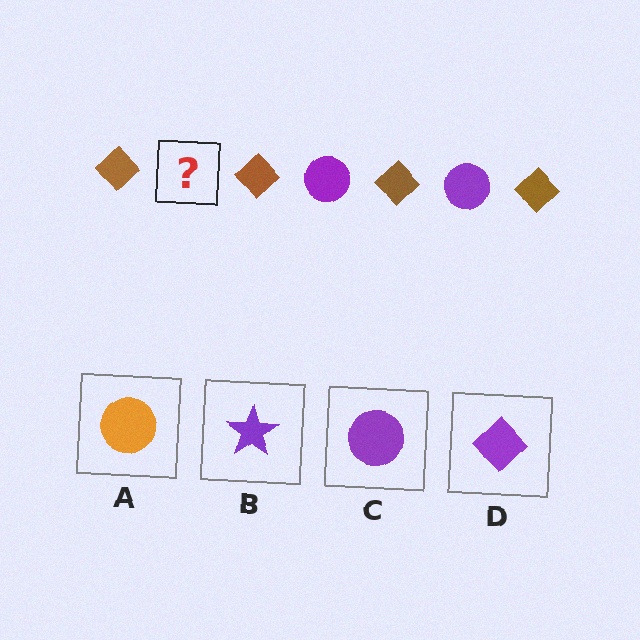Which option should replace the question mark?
Option C.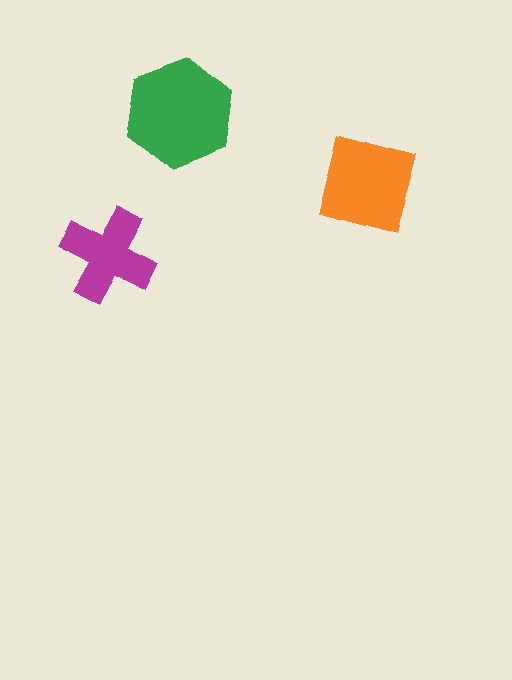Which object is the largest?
The green hexagon.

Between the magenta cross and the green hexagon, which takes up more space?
The green hexagon.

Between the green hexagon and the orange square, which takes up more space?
The green hexagon.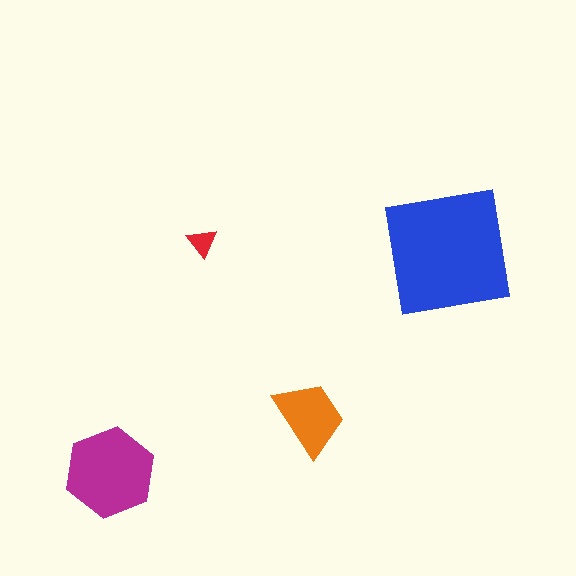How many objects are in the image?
There are 4 objects in the image.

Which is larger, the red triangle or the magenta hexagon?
The magenta hexagon.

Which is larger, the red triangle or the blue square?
The blue square.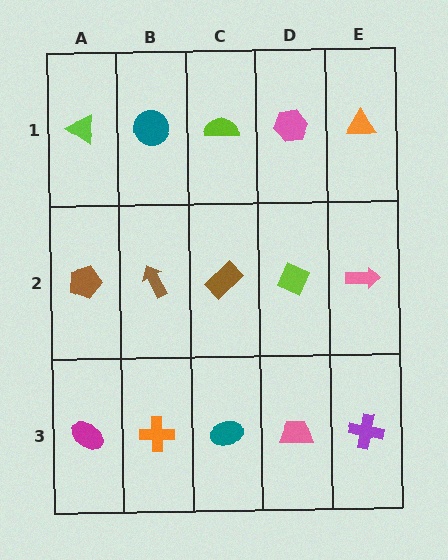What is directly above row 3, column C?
A brown rectangle.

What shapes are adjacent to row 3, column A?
A brown pentagon (row 2, column A), an orange cross (row 3, column B).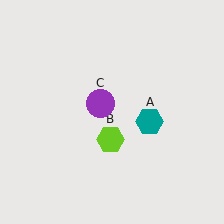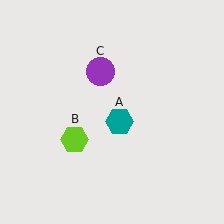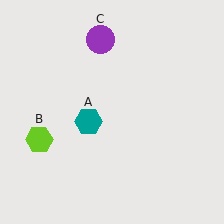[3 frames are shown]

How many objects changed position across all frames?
3 objects changed position: teal hexagon (object A), lime hexagon (object B), purple circle (object C).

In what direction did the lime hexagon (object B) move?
The lime hexagon (object B) moved left.